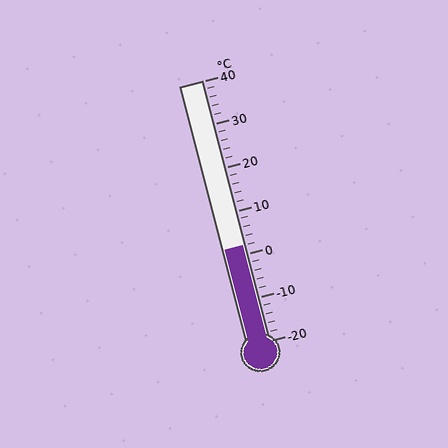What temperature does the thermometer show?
The thermometer shows approximately 2°C.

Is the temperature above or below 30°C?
The temperature is below 30°C.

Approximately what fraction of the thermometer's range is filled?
The thermometer is filled to approximately 35% of its range.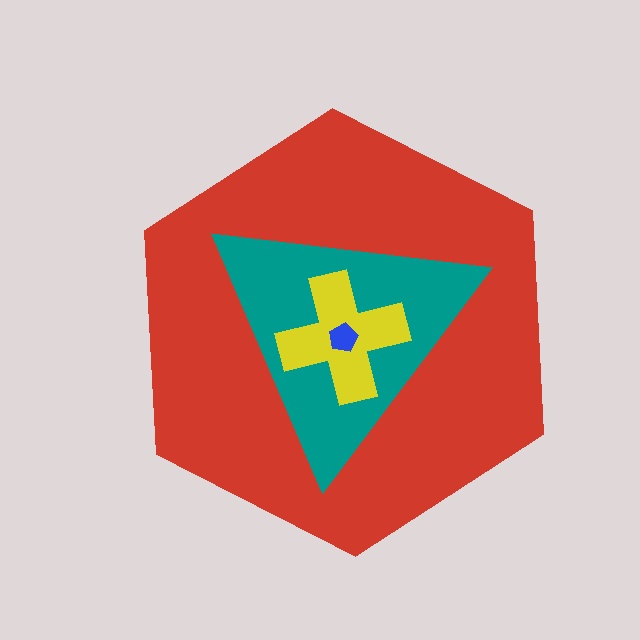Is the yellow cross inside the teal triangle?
Yes.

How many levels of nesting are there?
4.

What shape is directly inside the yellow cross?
The blue pentagon.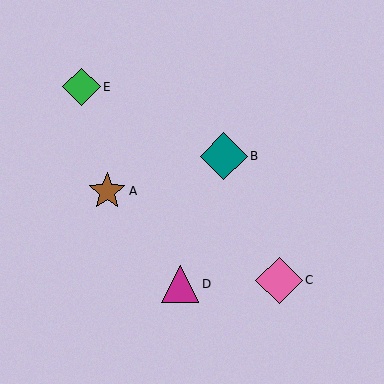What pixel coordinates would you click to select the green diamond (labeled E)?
Click at (81, 87) to select the green diamond E.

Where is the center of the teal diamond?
The center of the teal diamond is at (224, 156).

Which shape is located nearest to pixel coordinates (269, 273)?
The pink diamond (labeled C) at (279, 280) is nearest to that location.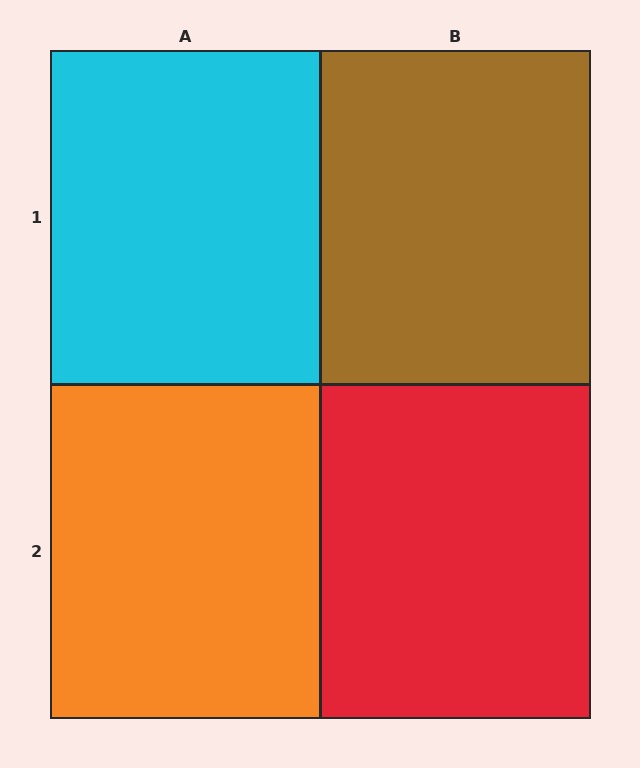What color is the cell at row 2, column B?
Red.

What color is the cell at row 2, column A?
Orange.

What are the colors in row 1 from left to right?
Cyan, brown.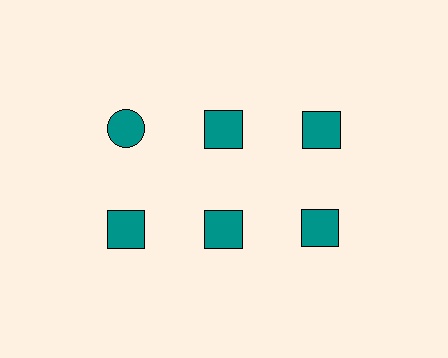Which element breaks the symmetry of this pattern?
The teal circle in the top row, leftmost column breaks the symmetry. All other shapes are teal squares.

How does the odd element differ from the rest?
It has a different shape: circle instead of square.